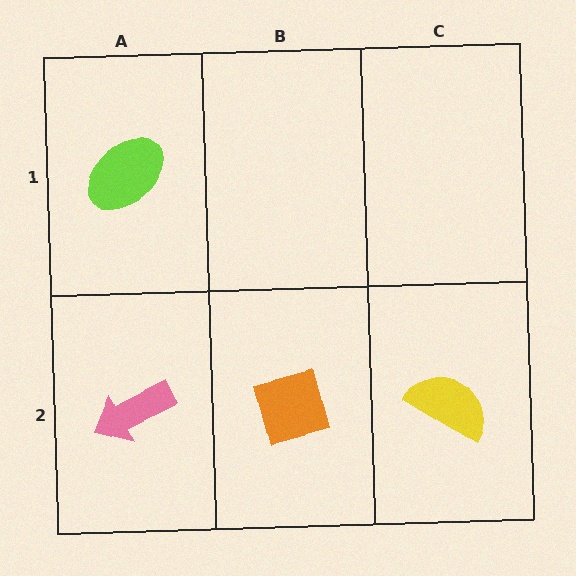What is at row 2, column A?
A pink arrow.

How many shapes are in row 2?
3 shapes.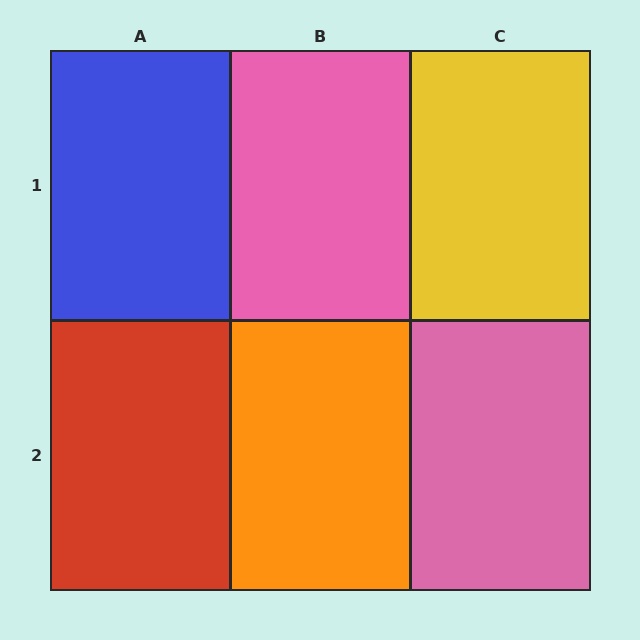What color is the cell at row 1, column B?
Pink.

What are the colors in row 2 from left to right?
Red, orange, pink.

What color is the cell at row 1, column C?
Yellow.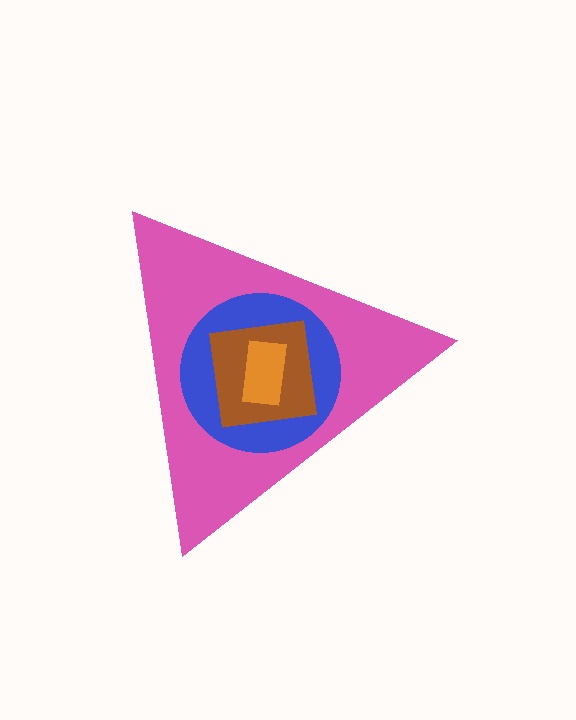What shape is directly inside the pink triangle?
The blue circle.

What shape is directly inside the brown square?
The orange rectangle.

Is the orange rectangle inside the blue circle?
Yes.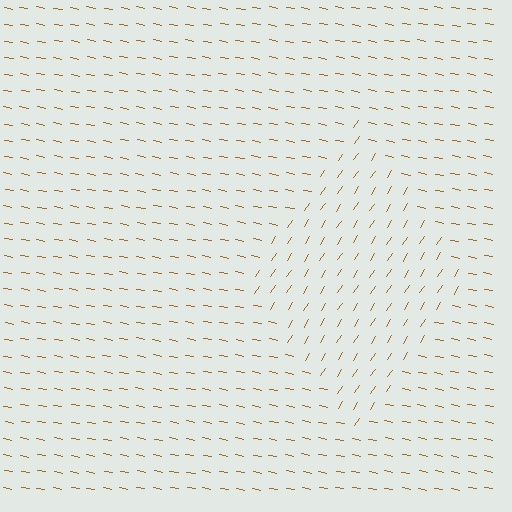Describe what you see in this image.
The image is filled with small brown line segments. A diamond region in the image has lines oriented differently from the surrounding lines, creating a visible texture boundary.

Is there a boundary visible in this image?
Yes, there is a texture boundary formed by a change in line orientation.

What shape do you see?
I see a diamond.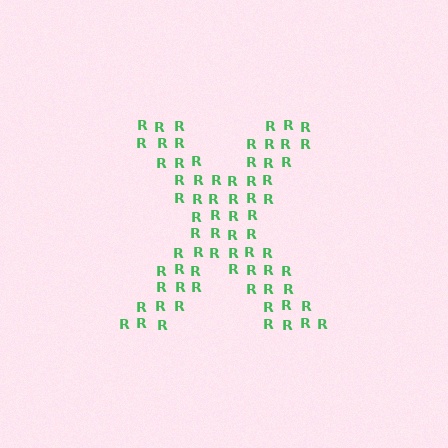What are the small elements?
The small elements are letter R's.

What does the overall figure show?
The overall figure shows the letter X.